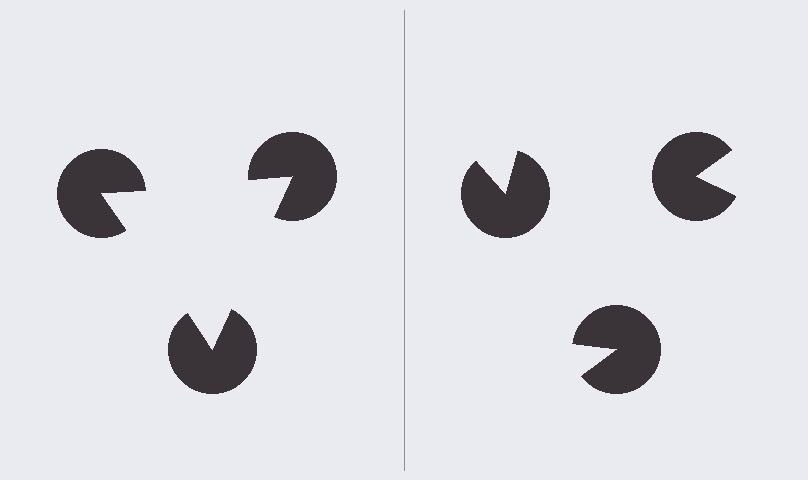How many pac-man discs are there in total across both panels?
6 — 3 on each side.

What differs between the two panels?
The pac-man discs are positioned identically on both sides; only the wedge orientations differ. On the left they align to a triangle; on the right they are misaligned.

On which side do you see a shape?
An illusory triangle appears on the left side. On the right side the wedge cuts are rotated, so no coherent shape forms.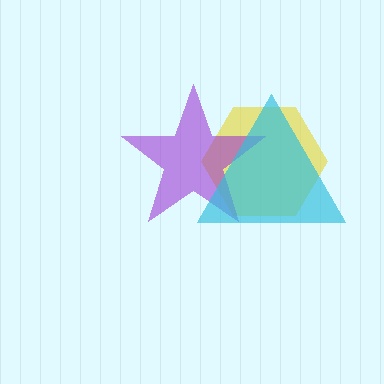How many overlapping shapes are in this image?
There are 3 overlapping shapes in the image.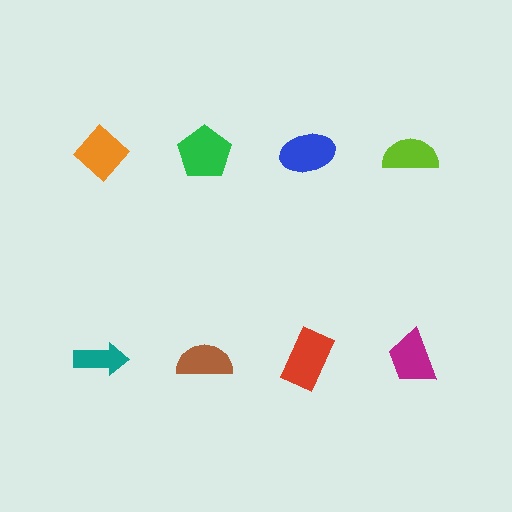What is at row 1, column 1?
An orange diamond.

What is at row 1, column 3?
A blue ellipse.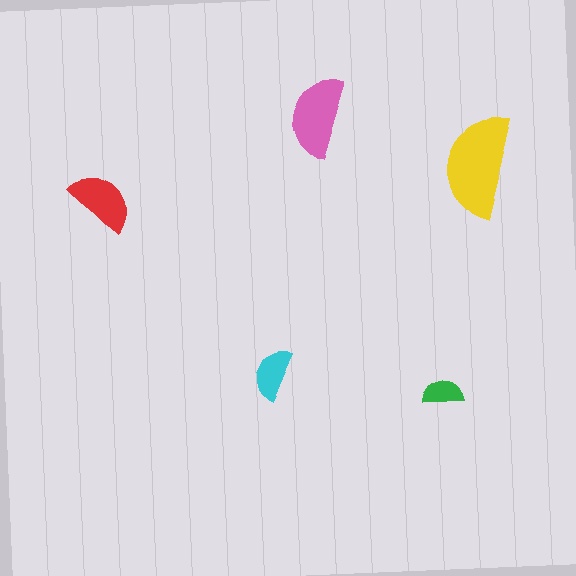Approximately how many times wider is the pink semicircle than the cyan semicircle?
About 1.5 times wider.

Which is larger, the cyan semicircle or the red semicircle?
The red one.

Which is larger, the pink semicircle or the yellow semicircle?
The yellow one.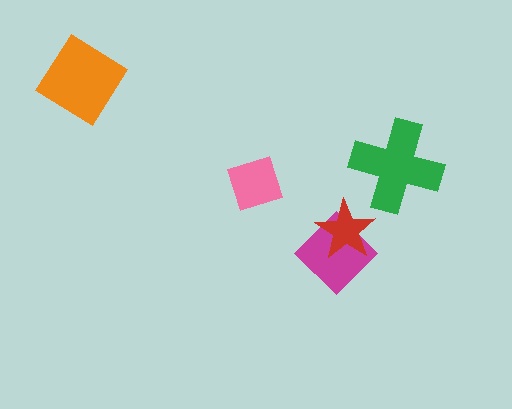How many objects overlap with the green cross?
0 objects overlap with the green cross.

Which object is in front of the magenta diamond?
The red star is in front of the magenta diamond.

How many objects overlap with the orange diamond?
0 objects overlap with the orange diamond.